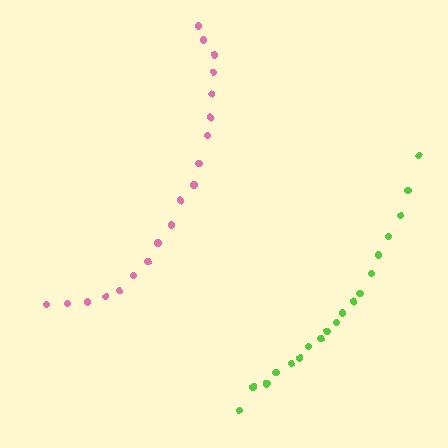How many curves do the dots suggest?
There are 2 distinct paths.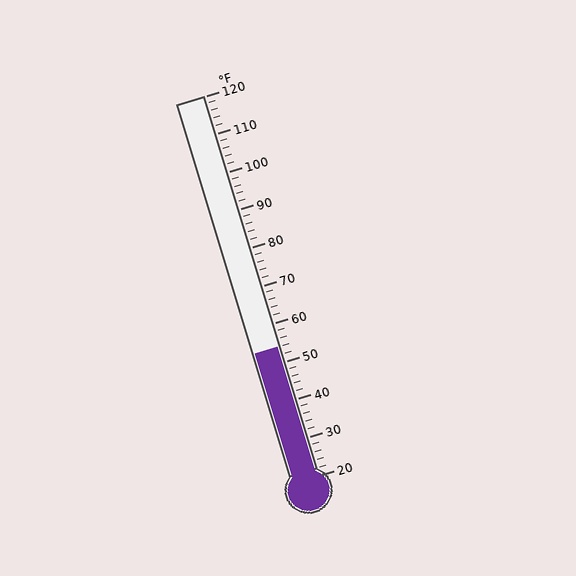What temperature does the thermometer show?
The thermometer shows approximately 54°F.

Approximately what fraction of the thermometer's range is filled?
The thermometer is filled to approximately 35% of its range.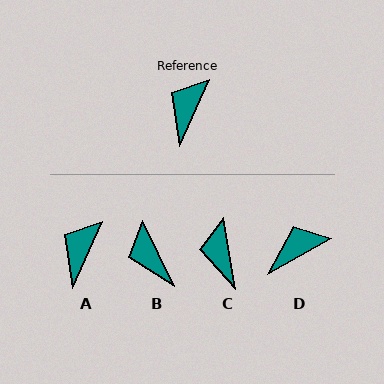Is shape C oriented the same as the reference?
No, it is off by about 34 degrees.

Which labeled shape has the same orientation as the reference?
A.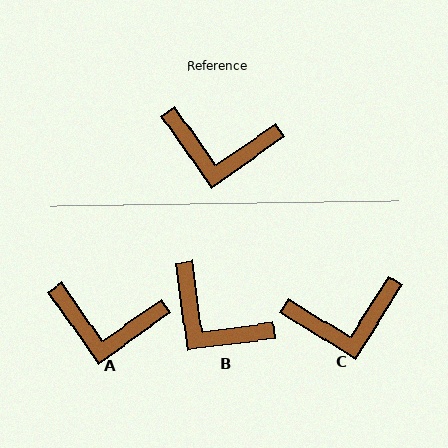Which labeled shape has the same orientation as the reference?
A.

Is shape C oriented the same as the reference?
No, it is off by about 22 degrees.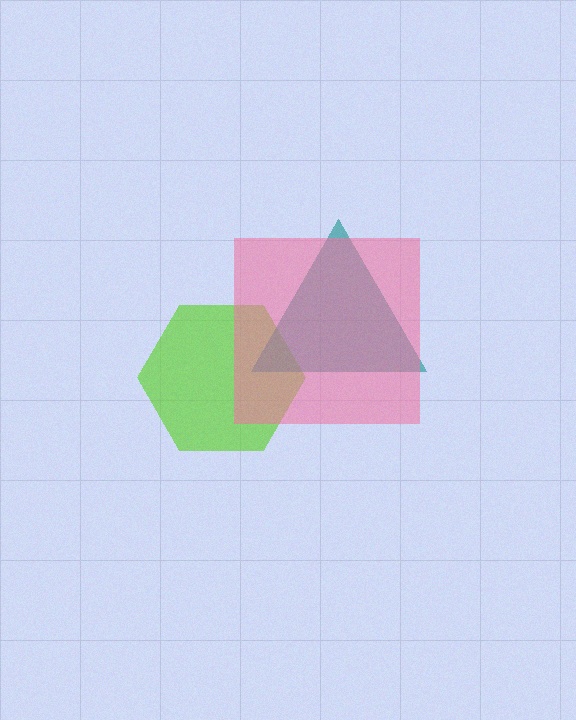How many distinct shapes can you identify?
There are 3 distinct shapes: a lime hexagon, a teal triangle, a pink square.